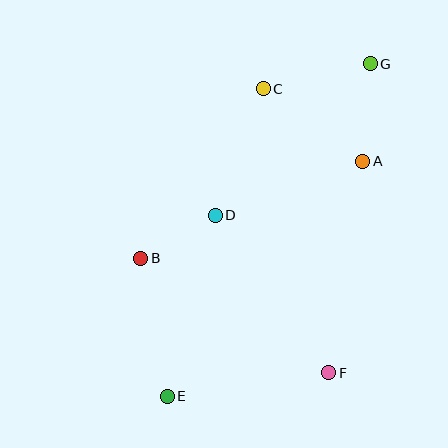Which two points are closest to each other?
Points B and D are closest to each other.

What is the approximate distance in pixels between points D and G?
The distance between D and G is approximately 217 pixels.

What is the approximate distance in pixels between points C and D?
The distance between C and D is approximately 136 pixels.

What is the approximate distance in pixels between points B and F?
The distance between B and F is approximately 220 pixels.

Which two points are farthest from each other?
Points E and G are farthest from each other.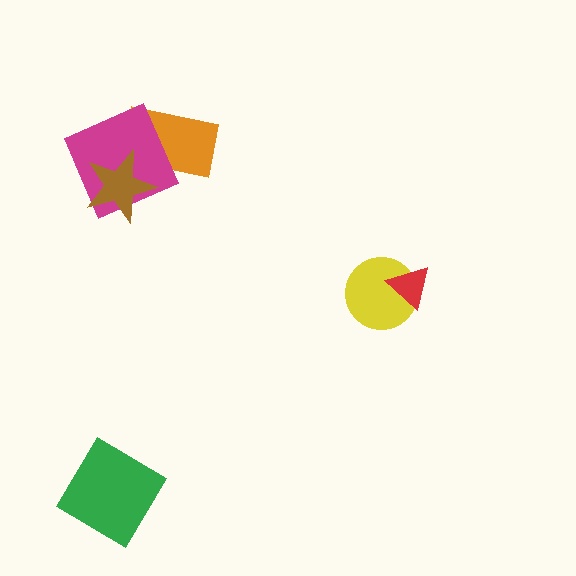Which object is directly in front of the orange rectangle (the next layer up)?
The magenta square is directly in front of the orange rectangle.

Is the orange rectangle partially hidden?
Yes, it is partially covered by another shape.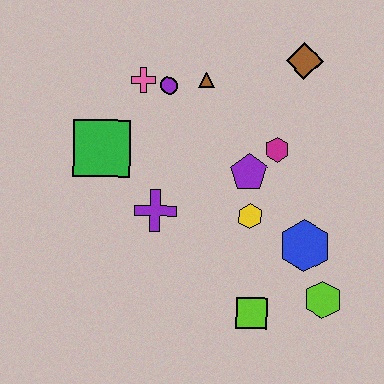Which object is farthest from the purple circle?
The lime hexagon is farthest from the purple circle.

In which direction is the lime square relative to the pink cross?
The lime square is below the pink cross.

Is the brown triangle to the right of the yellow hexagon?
No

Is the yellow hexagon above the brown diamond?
No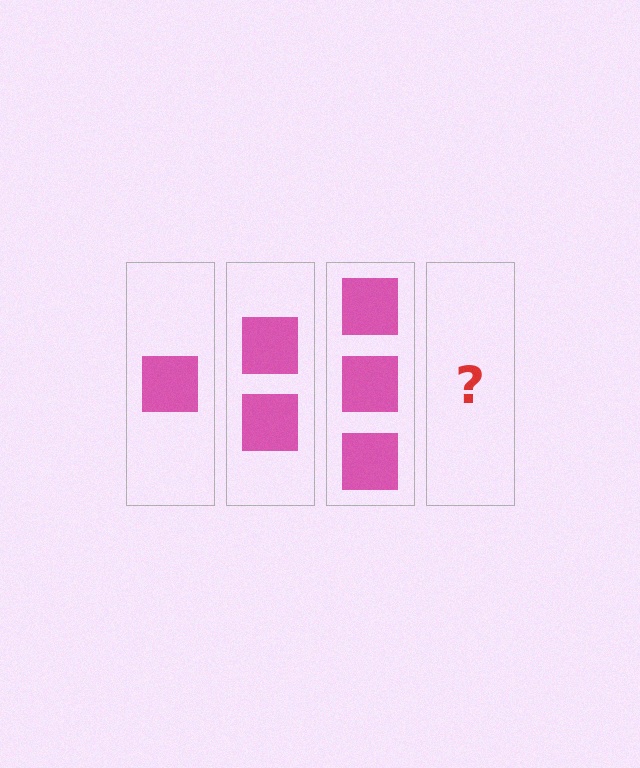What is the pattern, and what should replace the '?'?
The pattern is that each step adds one more square. The '?' should be 4 squares.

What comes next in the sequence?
The next element should be 4 squares.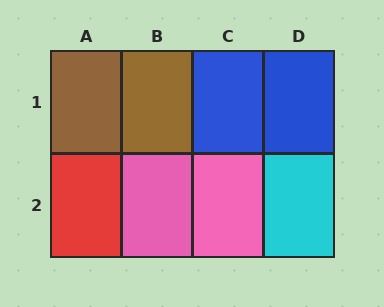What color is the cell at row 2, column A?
Red.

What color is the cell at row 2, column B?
Pink.